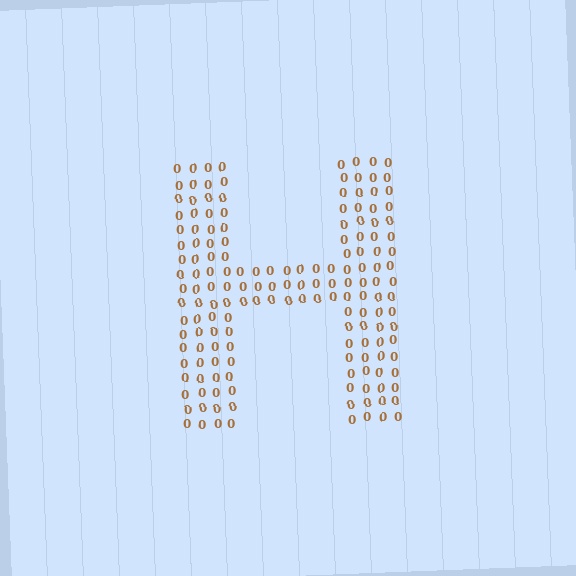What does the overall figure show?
The overall figure shows the letter H.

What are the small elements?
The small elements are digit 0's.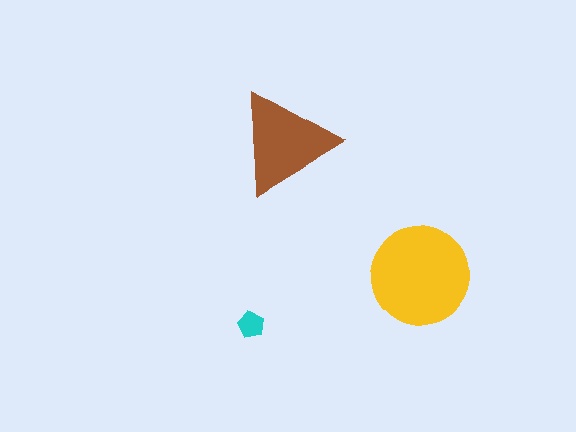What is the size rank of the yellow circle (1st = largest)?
1st.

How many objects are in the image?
There are 3 objects in the image.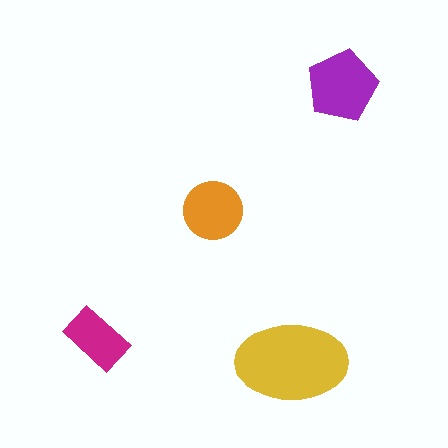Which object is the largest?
The yellow ellipse.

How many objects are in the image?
There are 4 objects in the image.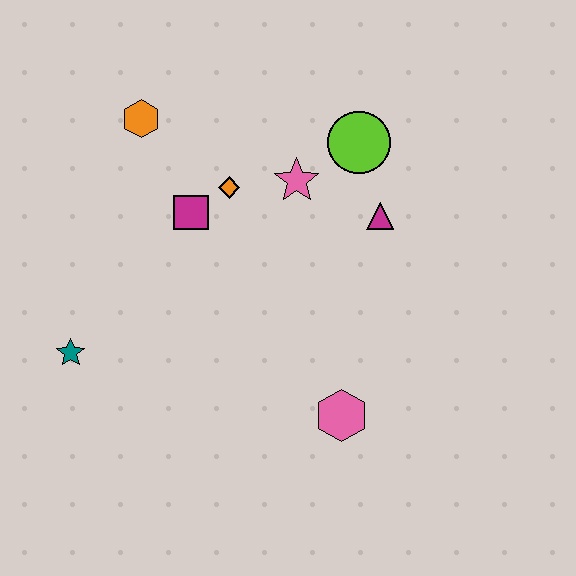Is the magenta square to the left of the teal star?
No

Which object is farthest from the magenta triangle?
The teal star is farthest from the magenta triangle.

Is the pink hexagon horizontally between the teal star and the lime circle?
Yes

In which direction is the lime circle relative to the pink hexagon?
The lime circle is above the pink hexagon.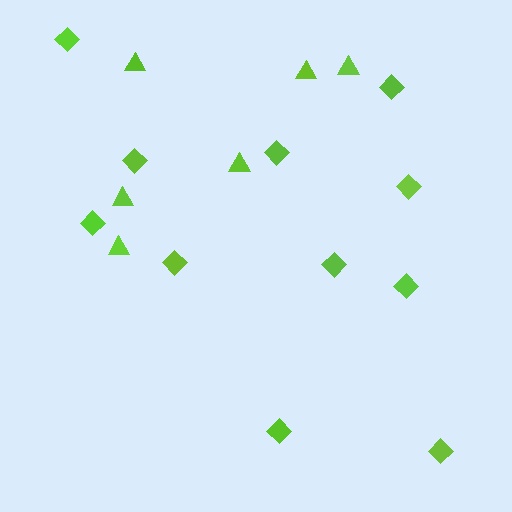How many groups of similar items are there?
There are 2 groups: one group of triangles (6) and one group of diamonds (11).